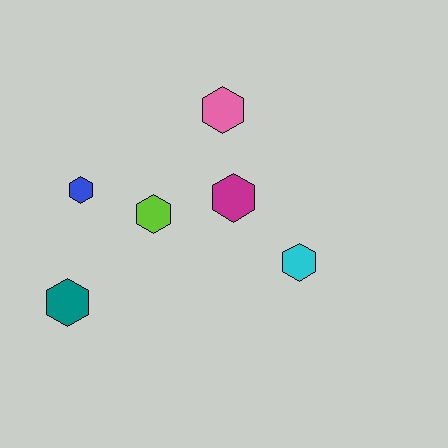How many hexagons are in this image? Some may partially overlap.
There are 6 hexagons.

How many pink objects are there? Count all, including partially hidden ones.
There is 1 pink object.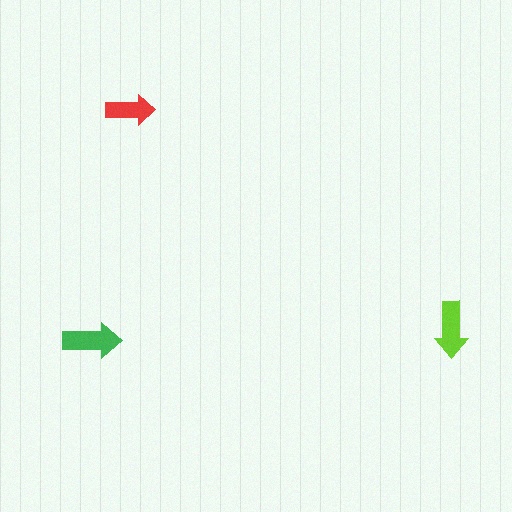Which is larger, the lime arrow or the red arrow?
The lime one.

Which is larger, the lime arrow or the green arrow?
The green one.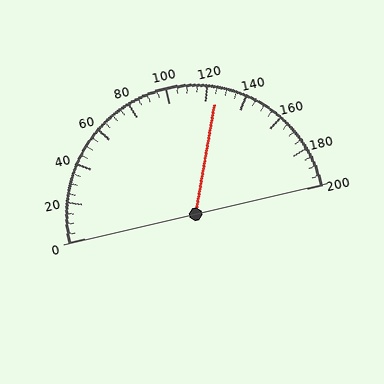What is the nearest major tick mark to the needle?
The nearest major tick mark is 120.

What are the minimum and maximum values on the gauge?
The gauge ranges from 0 to 200.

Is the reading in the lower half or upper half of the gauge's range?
The reading is in the upper half of the range (0 to 200).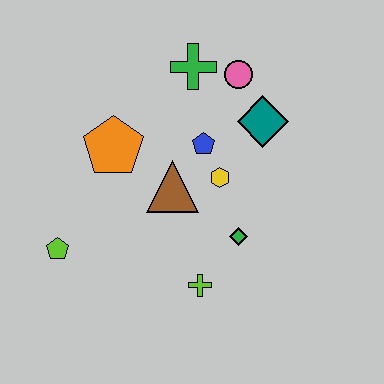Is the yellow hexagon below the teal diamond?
Yes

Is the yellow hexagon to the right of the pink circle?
No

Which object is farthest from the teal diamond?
The lime pentagon is farthest from the teal diamond.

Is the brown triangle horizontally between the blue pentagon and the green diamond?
No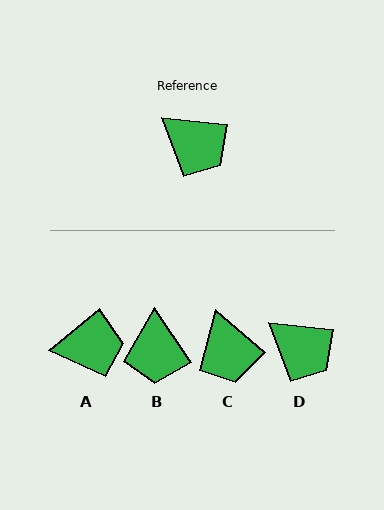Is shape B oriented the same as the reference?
No, it is off by about 50 degrees.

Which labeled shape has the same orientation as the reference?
D.